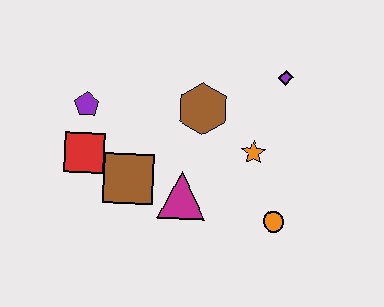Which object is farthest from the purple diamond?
The red square is farthest from the purple diamond.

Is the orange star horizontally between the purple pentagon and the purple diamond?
Yes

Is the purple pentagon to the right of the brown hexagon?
No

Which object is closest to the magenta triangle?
The brown square is closest to the magenta triangle.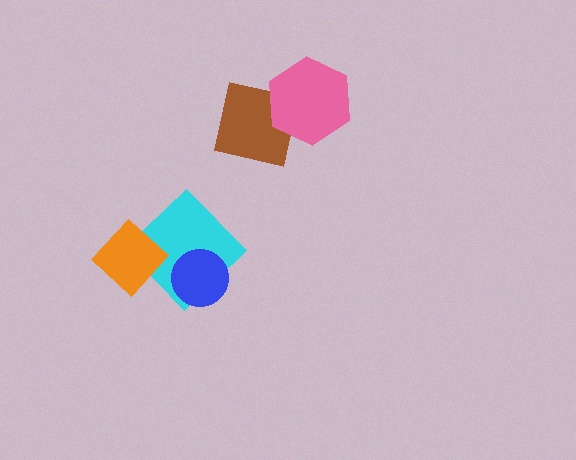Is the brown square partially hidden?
Yes, it is partially covered by another shape.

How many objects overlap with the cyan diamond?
2 objects overlap with the cyan diamond.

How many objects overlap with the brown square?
1 object overlaps with the brown square.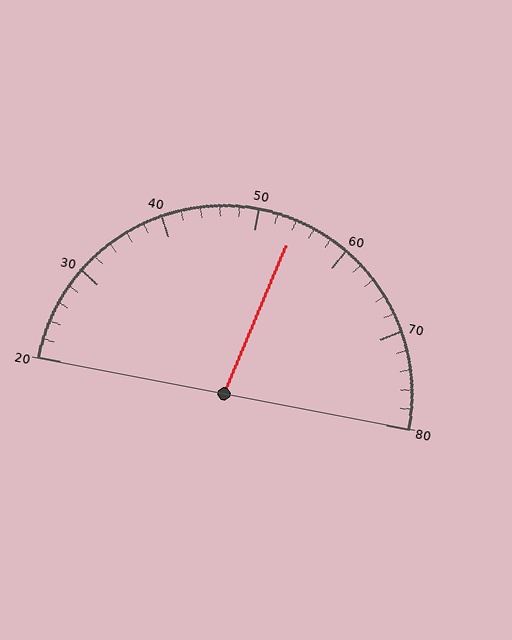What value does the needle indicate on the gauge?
The needle indicates approximately 54.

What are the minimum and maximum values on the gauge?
The gauge ranges from 20 to 80.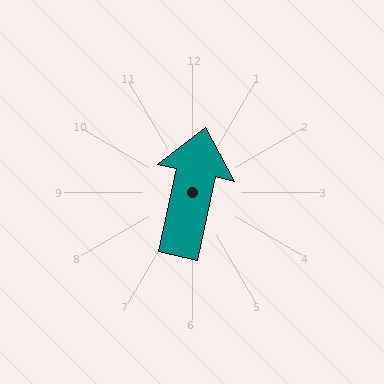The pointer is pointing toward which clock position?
Roughly 12 o'clock.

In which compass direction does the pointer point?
North.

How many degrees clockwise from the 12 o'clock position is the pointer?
Approximately 12 degrees.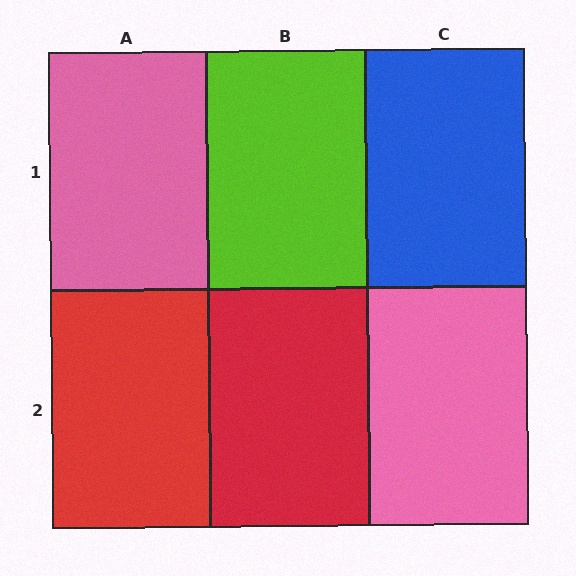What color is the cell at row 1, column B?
Lime.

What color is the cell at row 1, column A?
Pink.